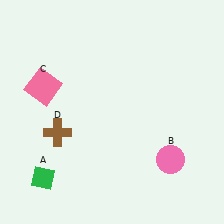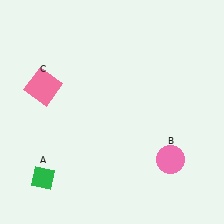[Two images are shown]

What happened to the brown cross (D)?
The brown cross (D) was removed in Image 2. It was in the bottom-left area of Image 1.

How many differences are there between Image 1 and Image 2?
There is 1 difference between the two images.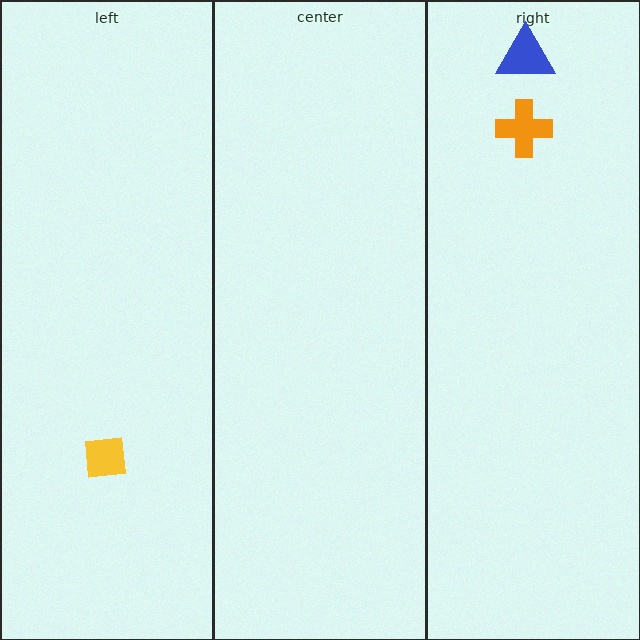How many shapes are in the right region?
2.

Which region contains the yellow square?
The left region.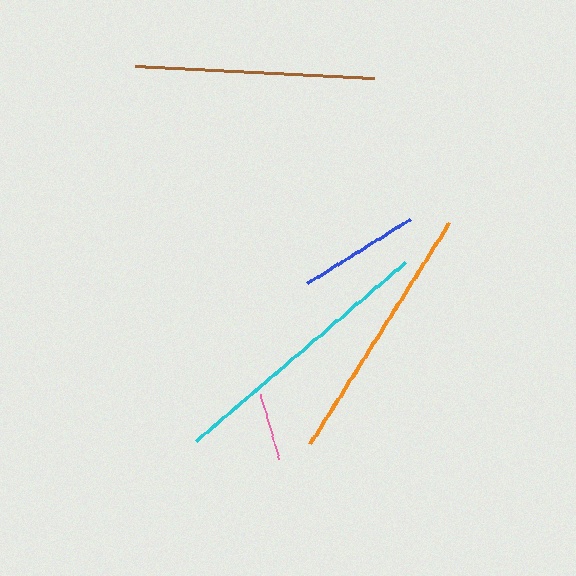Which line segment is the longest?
The cyan line is the longest at approximately 275 pixels.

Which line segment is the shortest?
The pink line is the shortest at approximately 67 pixels.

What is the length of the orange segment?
The orange segment is approximately 262 pixels long.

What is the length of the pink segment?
The pink segment is approximately 67 pixels long.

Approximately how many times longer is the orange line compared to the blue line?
The orange line is approximately 2.2 times the length of the blue line.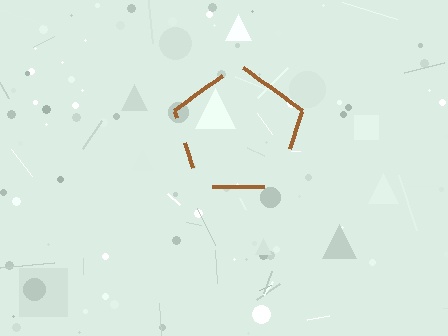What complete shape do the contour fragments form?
The contour fragments form a pentagon.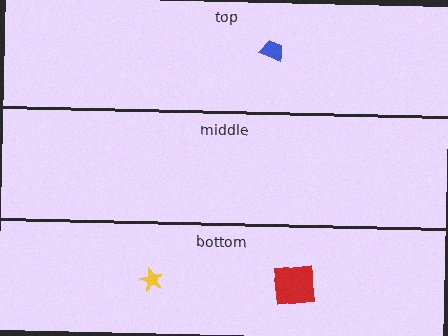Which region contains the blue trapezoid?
The top region.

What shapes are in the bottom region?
The yellow star, the red square.